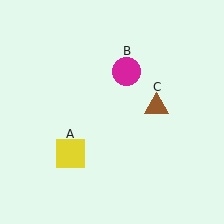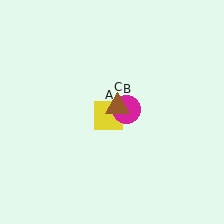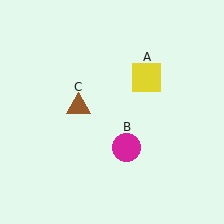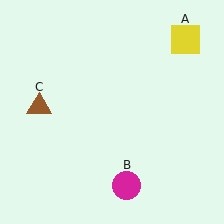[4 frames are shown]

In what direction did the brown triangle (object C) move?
The brown triangle (object C) moved left.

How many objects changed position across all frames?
3 objects changed position: yellow square (object A), magenta circle (object B), brown triangle (object C).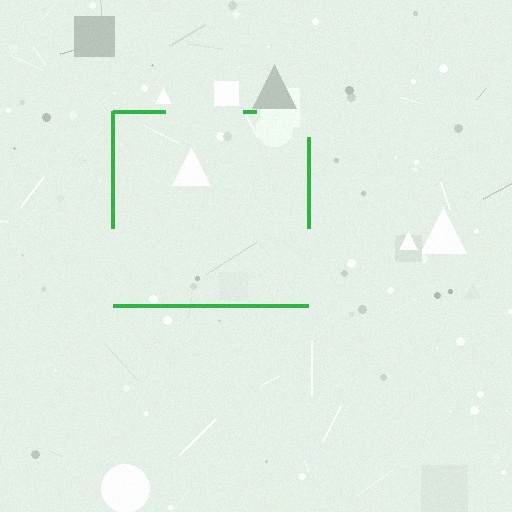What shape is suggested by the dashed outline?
The dashed outline suggests a square.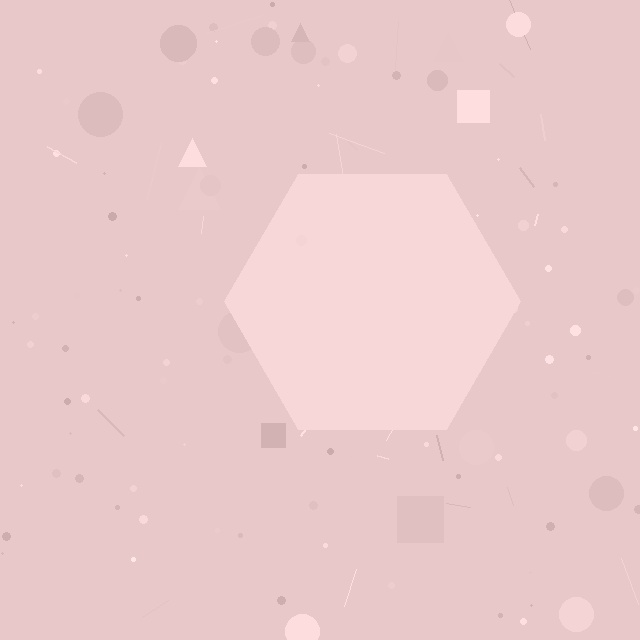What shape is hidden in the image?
A hexagon is hidden in the image.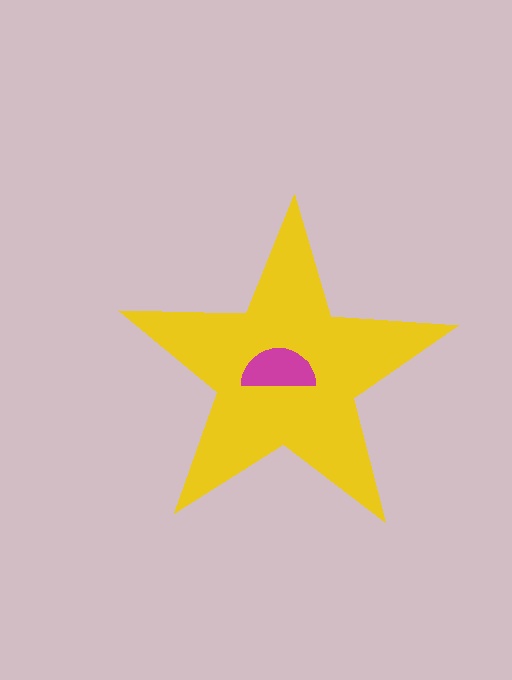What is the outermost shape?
The yellow star.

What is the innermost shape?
The magenta semicircle.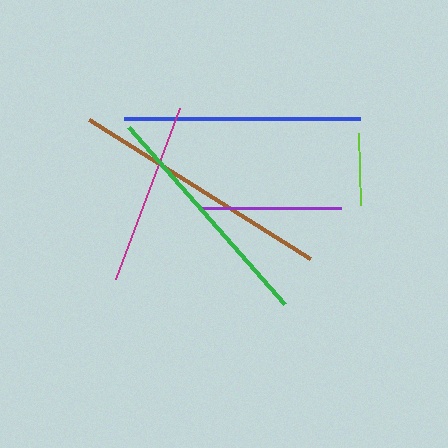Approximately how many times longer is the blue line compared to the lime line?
The blue line is approximately 3.3 times the length of the lime line.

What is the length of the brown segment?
The brown segment is approximately 262 pixels long.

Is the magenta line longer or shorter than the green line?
The green line is longer than the magenta line.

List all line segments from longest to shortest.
From longest to shortest: brown, green, blue, magenta, purple, lime.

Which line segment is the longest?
The brown line is the longest at approximately 262 pixels.